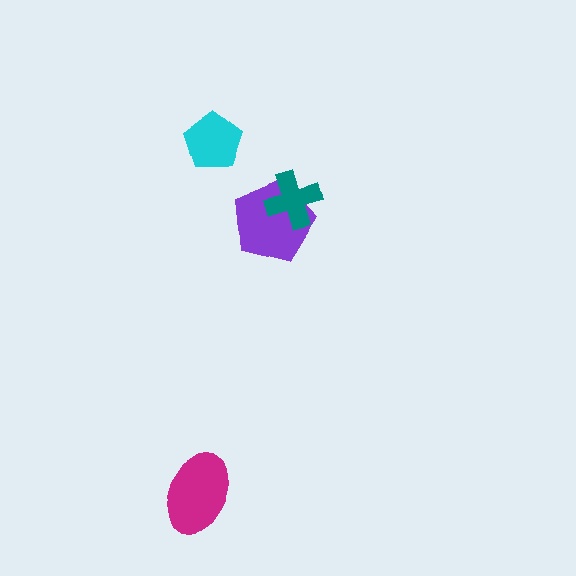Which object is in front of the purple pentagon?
The teal cross is in front of the purple pentagon.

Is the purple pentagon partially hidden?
Yes, it is partially covered by another shape.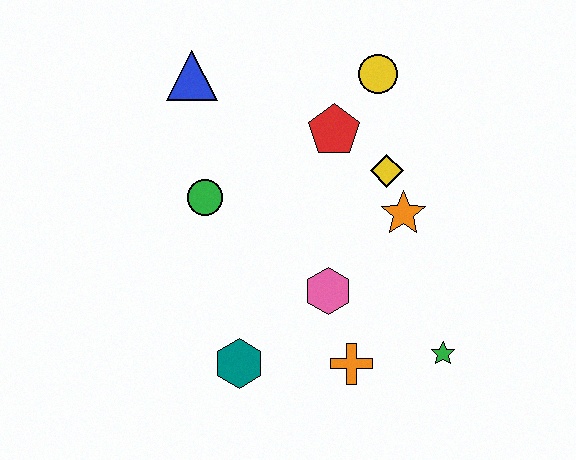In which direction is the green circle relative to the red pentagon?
The green circle is to the left of the red pentagon.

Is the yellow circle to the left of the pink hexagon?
No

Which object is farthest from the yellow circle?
The teal hexagon is farthest from the yellow circle.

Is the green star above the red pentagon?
No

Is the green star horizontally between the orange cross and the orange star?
No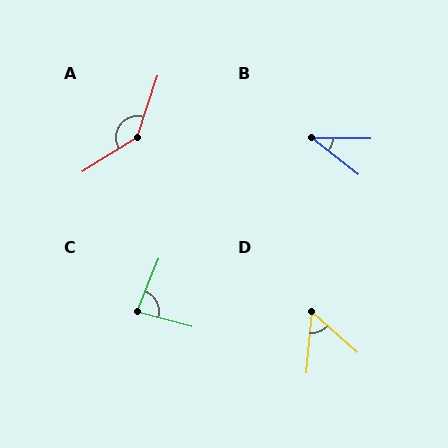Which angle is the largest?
A, at approximately 140 degrees.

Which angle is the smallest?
B, at approximately 37 degrees.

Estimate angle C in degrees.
Approximately 82 degrees.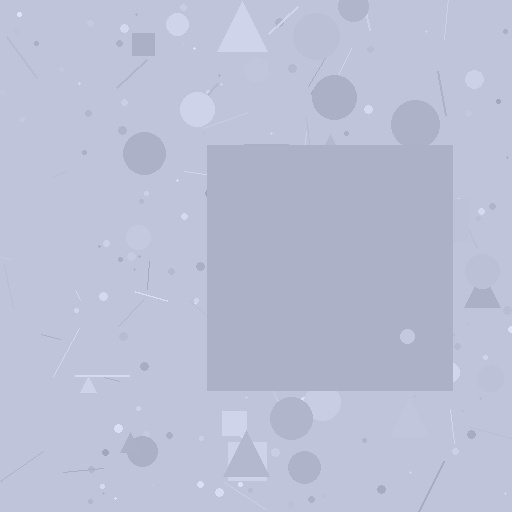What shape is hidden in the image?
A square is hidden in the image.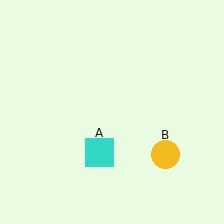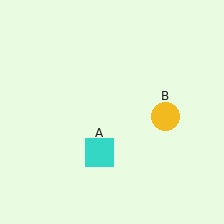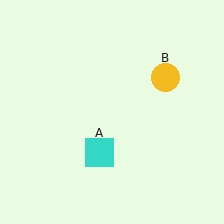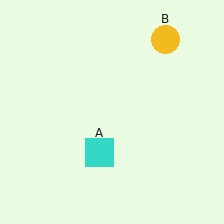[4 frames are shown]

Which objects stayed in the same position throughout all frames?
Cyan square (object A) remained stationary.